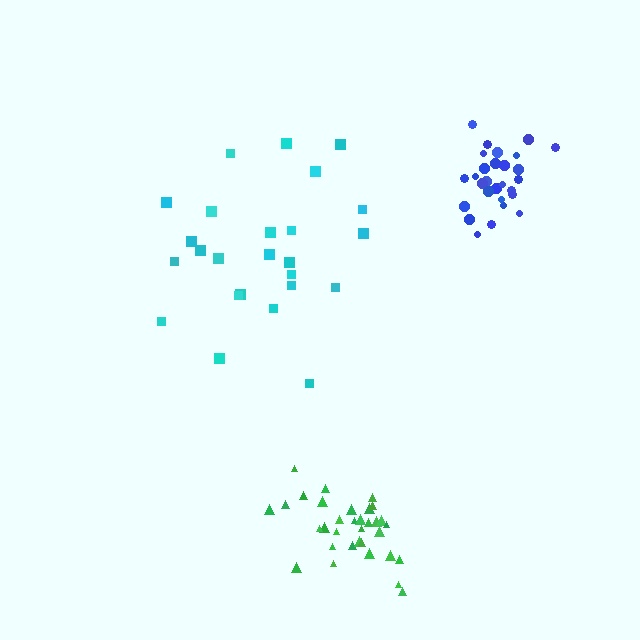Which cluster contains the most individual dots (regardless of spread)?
Green (33).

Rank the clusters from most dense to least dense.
green, blue, cyan.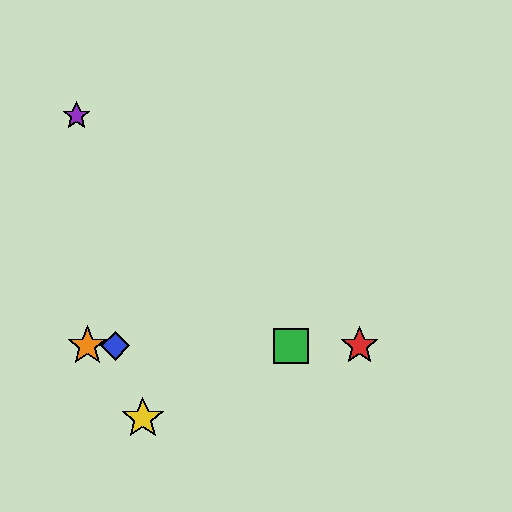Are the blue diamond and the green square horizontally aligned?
Yes, both are at y≈346.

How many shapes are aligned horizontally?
4 shapes (the red star, the blue diamond, the green square, the orange star) are aligned horizontally.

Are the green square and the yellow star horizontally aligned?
No, the green square is at y≈346 and the yellow star is at y≈418.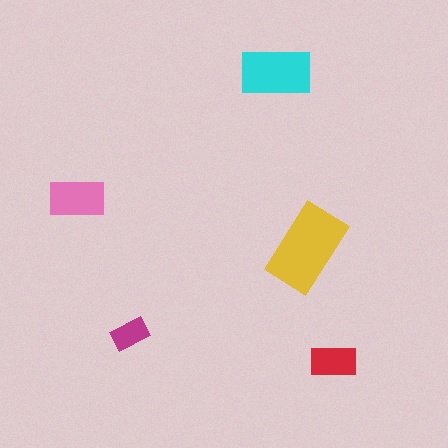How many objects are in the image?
There are 5 objects in the image.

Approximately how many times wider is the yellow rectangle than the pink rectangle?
About 1.5 times wider.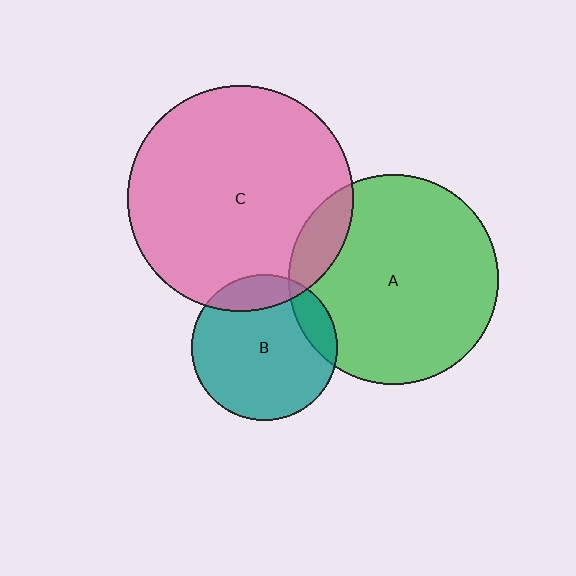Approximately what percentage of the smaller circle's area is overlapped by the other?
Approximately 15%.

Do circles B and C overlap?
Yes.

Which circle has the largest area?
Circle C (pink).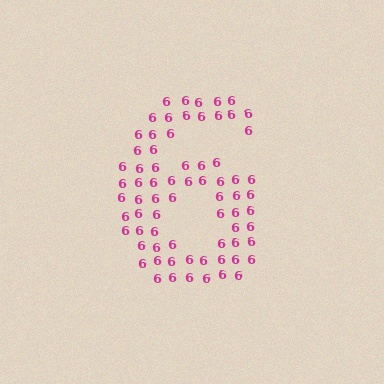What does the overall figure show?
The overall figure shows the digit 6.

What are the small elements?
The small elements are digit 6's.